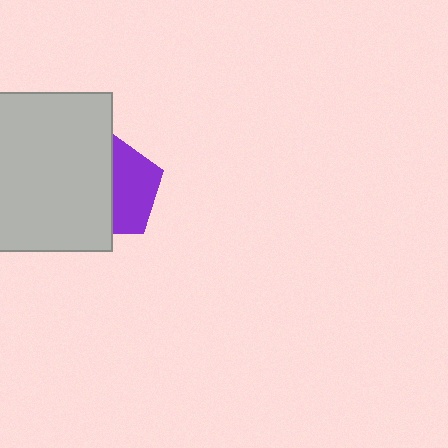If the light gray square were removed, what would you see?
You would see the complete purple pentagon.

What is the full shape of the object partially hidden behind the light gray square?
The partially hidden object is a purple pentagon.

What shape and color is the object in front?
The object in front is a light gray square.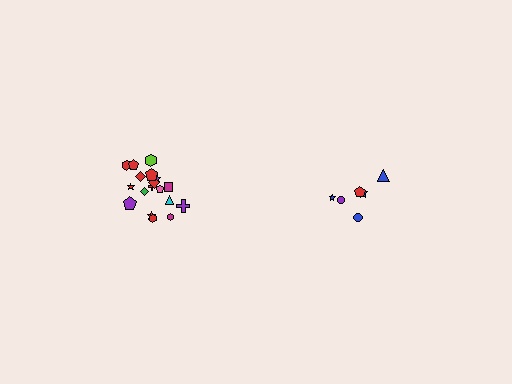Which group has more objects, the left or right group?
The left group.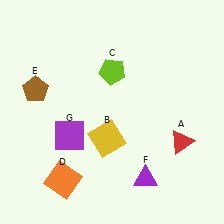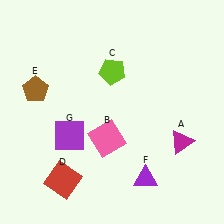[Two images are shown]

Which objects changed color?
A changed from red to magenta. B changed from yellow to pink. D changed from orange to red.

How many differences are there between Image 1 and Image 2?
There are 3 differences between the two images.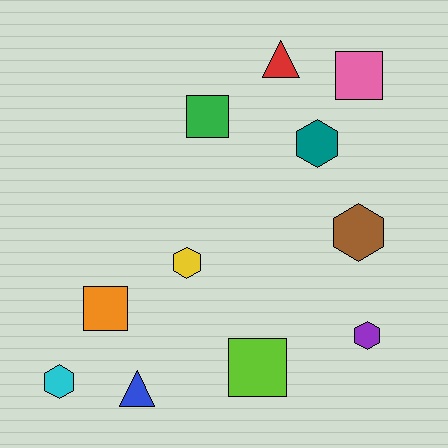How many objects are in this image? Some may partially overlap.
There are 11 objects.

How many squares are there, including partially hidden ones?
There are 4 squares.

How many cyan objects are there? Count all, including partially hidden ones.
There is 1 cyan object.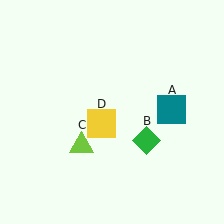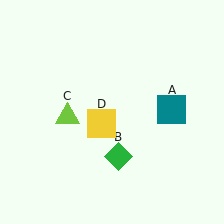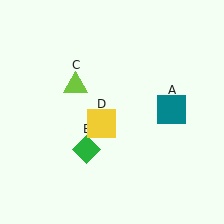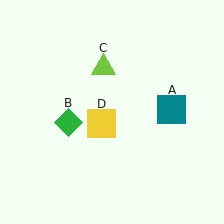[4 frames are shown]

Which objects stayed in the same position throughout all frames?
Teal square (object A) and yellow square (object D) remained stationary.